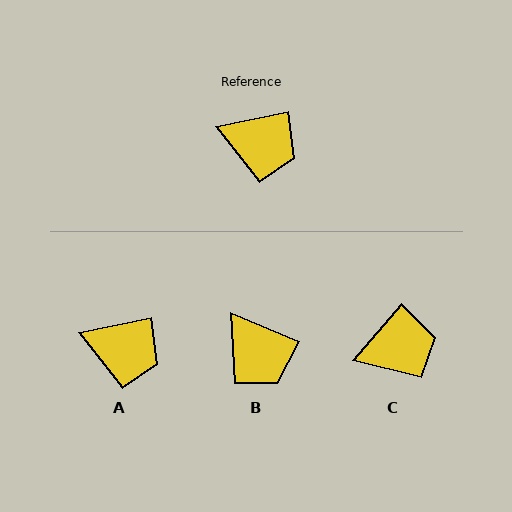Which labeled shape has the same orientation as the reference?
A.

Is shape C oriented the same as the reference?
No, it is off by about 38 degrees.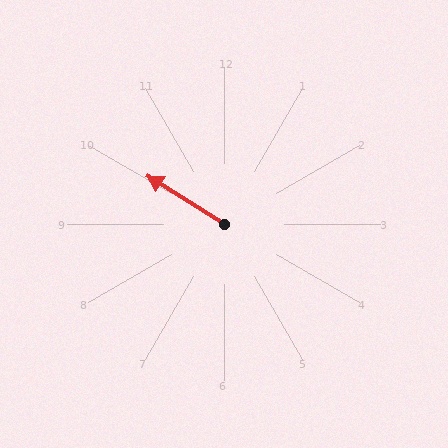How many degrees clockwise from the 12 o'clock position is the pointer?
Approximately 302 degrees.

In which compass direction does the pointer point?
Northwest.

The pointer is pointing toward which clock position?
Roughly 10 o'clock.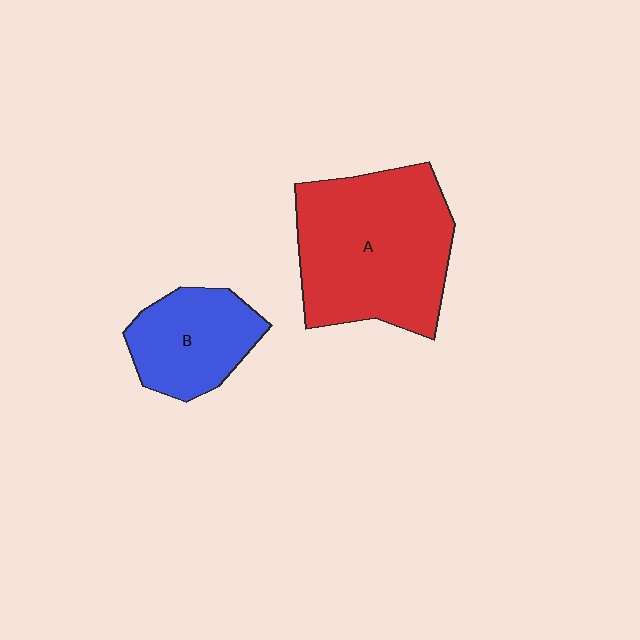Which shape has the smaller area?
Shape B (blue).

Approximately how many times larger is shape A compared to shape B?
Approximately 2.0 times.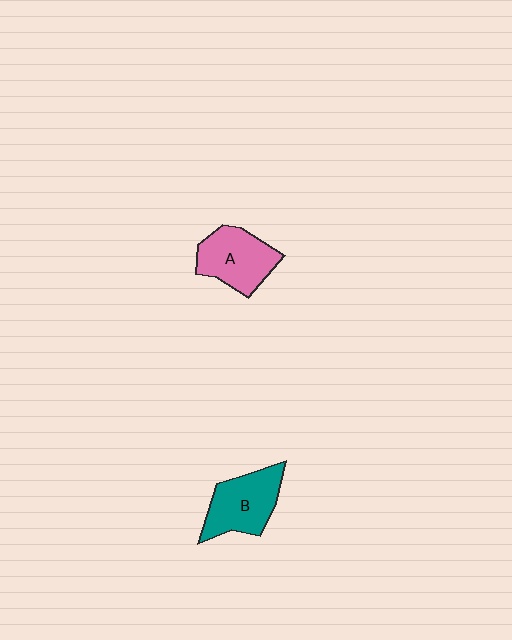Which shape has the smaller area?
Shape A (pink).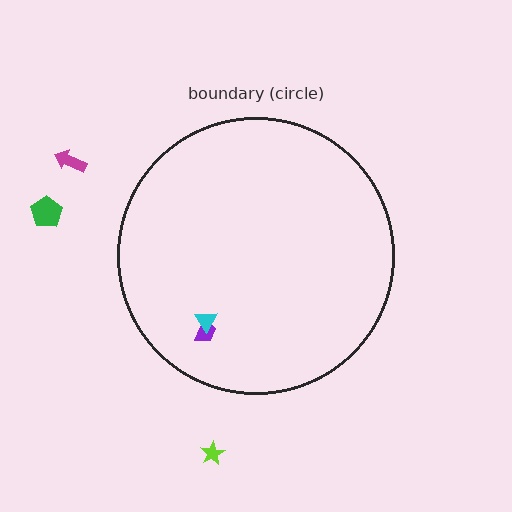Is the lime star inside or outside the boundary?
Outside.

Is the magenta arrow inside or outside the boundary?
Outside.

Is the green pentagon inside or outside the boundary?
Outside.